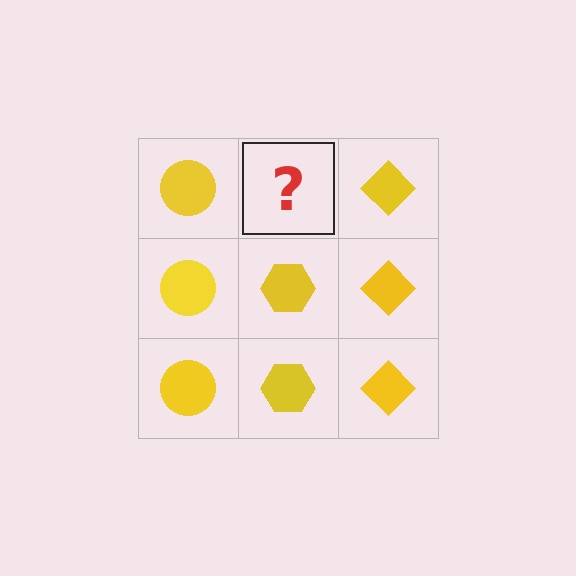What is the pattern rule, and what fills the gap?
The rule is that each column has a consistent shape. The gap should be filled with a yellow hexagon.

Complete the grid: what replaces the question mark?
The question mark should be replaced with a yellow hexagon.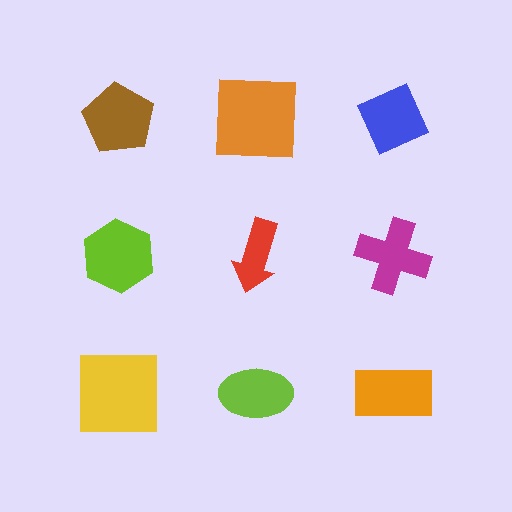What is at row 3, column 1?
A yellow square.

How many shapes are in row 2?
3 shapes.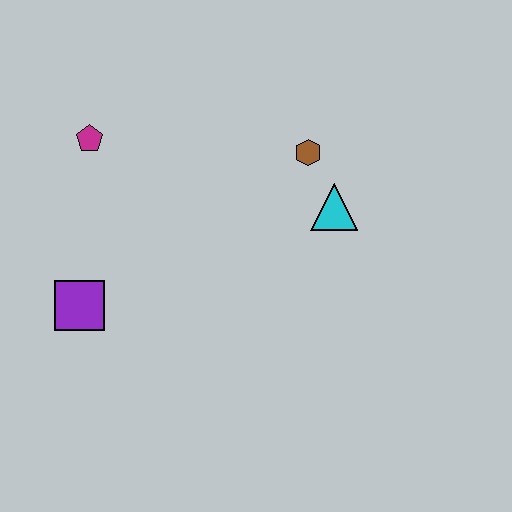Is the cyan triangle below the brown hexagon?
Yes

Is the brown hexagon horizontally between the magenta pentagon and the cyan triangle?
Yes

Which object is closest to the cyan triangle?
The brown hexagon is closest to the cyan triangle.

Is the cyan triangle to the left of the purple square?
No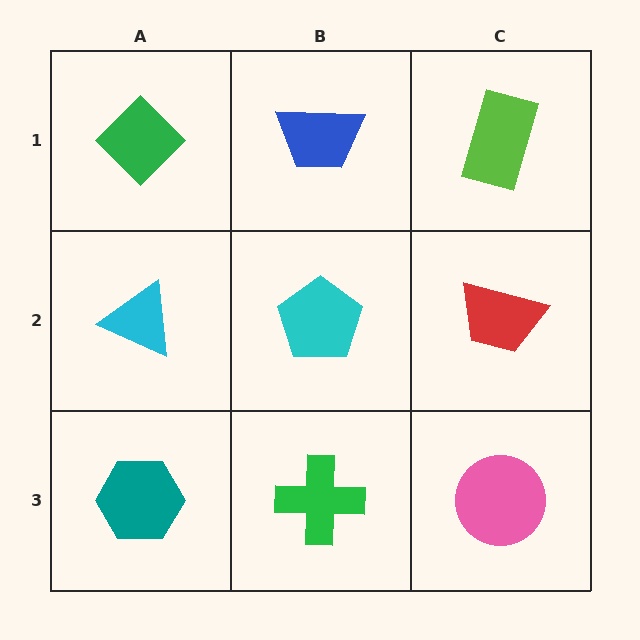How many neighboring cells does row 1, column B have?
3.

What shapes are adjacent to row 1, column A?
A cyan triangle (row 2, column A), a blue trapezoid (row 1, column B).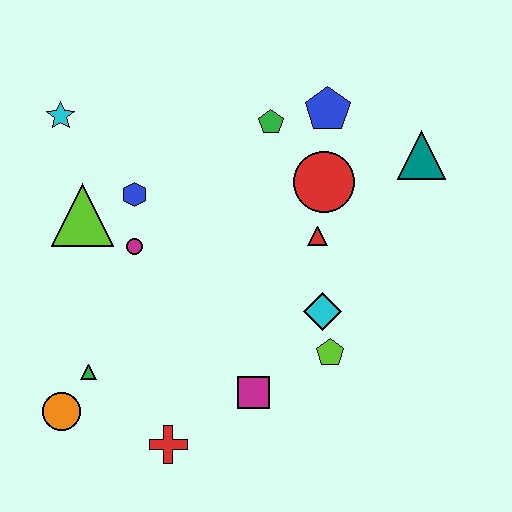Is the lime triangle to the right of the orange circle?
Yes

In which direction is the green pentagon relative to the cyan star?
The green pentagon is to the right of the cyan star.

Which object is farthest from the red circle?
The orange circle is farthest from the red circle.